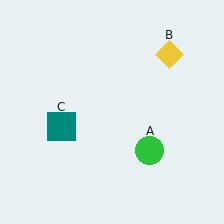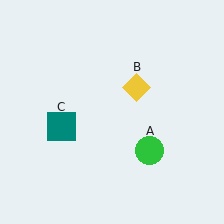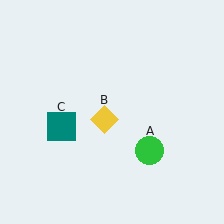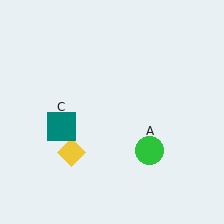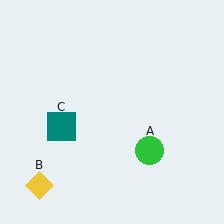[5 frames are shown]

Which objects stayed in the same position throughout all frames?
Green circle (object A) and teal square (object C) remained stationary.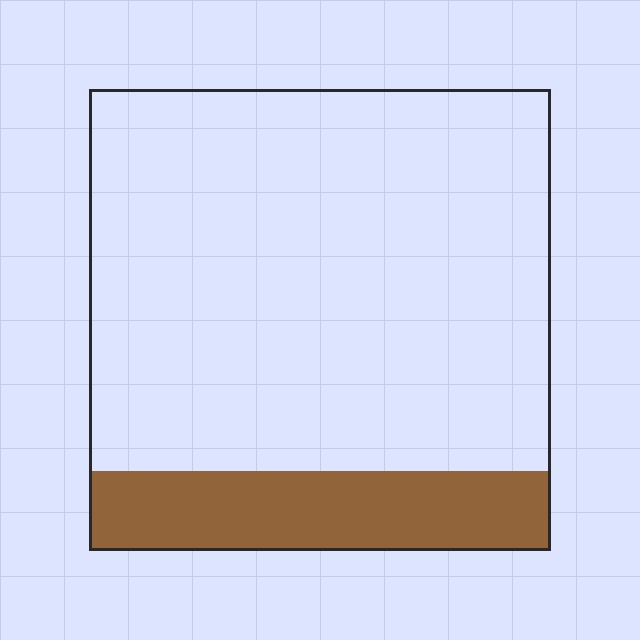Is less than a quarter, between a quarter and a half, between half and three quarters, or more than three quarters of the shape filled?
Less than a quarter.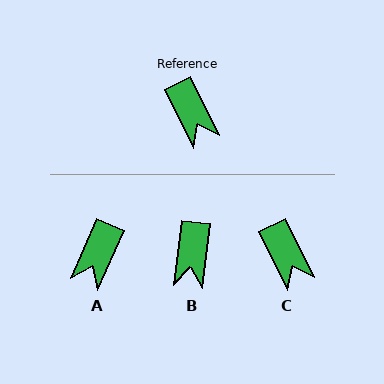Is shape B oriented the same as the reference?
No, it is off by about 33 degrees.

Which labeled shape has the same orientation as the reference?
C.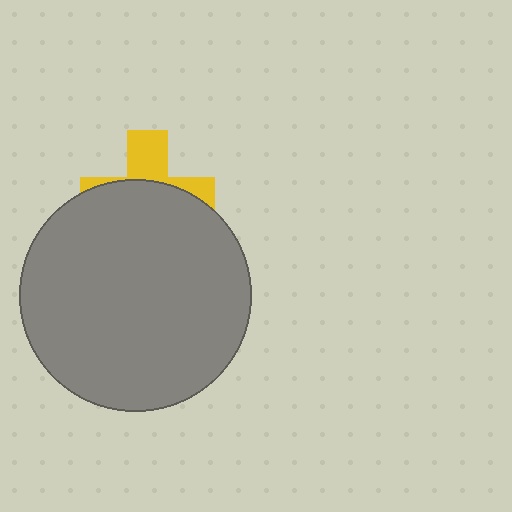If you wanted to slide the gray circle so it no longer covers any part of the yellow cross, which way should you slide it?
Slide it down — that is the most direct way to separate the two shapes.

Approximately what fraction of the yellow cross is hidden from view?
Roughly 66% of the yellow cross is hidden behind the gray circle.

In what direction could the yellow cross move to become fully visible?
The yellow cross could move up. That would shift it out from behind the gray circle entirely.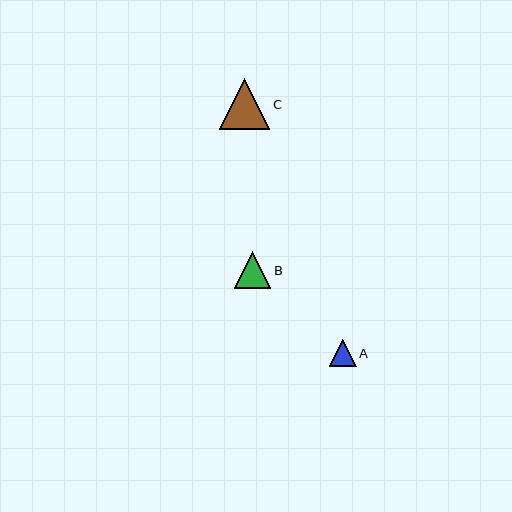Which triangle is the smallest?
Triangle A is the smallest with a size of approximately 27 pixels.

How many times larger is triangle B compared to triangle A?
Triangle B is approximately 1.3 times the size of triangle A.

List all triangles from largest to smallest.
From largest to smallest: C, B, A.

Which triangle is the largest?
Triangle C is the largest with a size of approximately 50 pixels.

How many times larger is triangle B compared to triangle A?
Triangle B is approximately 1.3 times the size of triangle A.